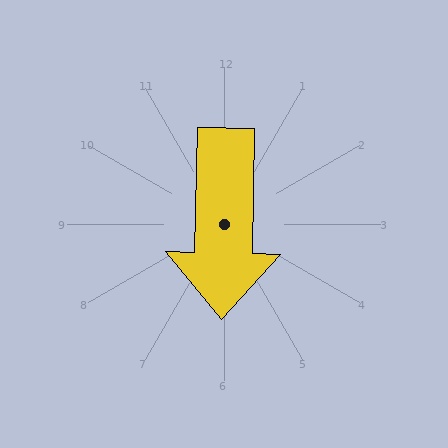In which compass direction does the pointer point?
South.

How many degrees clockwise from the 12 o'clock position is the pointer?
Approximately 181 degrees.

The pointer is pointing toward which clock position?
Roughly 6 o'clock.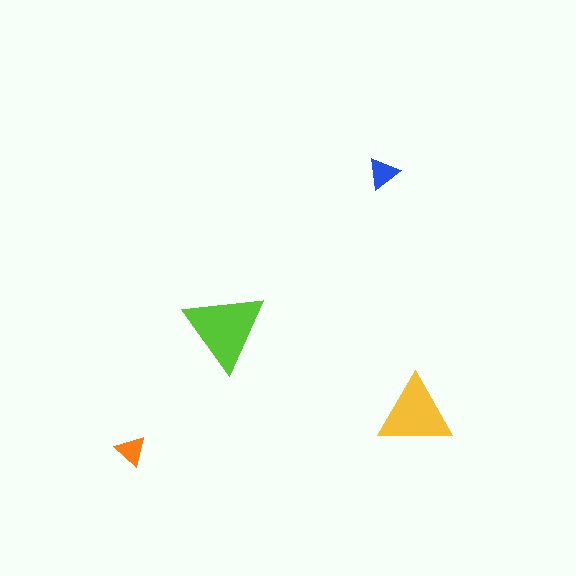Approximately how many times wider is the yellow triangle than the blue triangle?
About 2.5 times wider.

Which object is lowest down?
The orange triangle is bottommost.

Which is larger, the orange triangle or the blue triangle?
The blue one.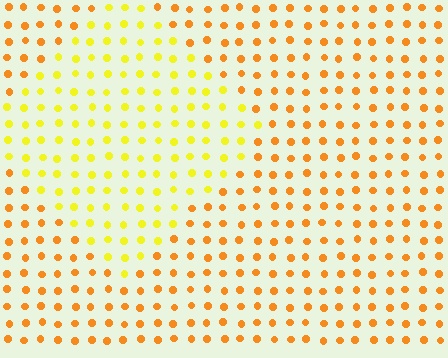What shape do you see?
I see a diamond.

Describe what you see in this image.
The image is filled with small orange elements in a uniform arrangement. A diamond-shaped region is visible where the elements are tinted to a slightly different hue, forming a subtle color boundary.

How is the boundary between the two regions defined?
The boundary is defined purely by a slight shift in hue (about 31 degrees). Spacing, size, and orientation are identical on both sides.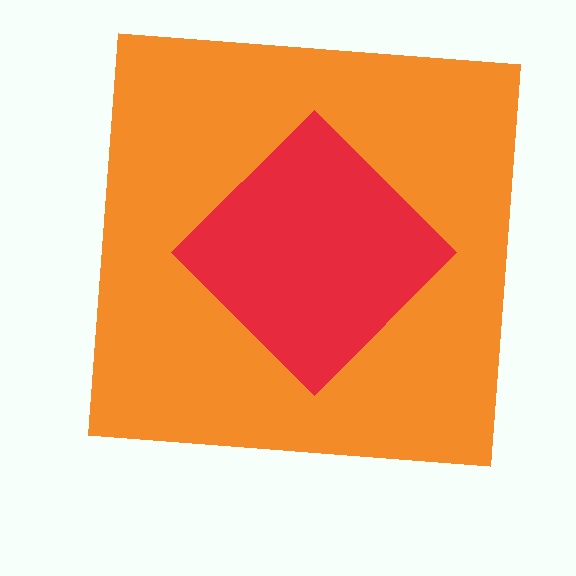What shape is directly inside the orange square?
The red diamond.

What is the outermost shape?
The orange square.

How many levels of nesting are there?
2.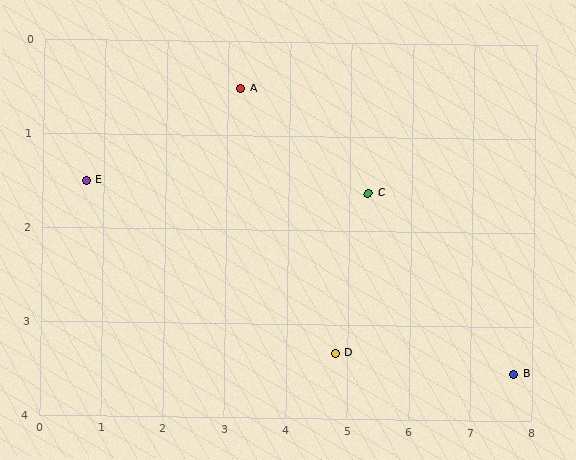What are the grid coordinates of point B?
Point B is at approximately (7.7, 3.5).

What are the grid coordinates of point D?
Point D is at approximately (4.8, 3.3).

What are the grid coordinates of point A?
Point A is at approximately (3.2, 0.5).